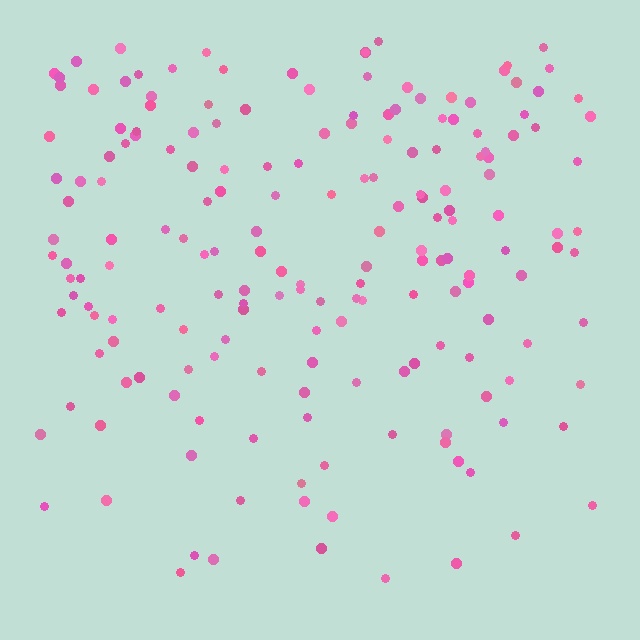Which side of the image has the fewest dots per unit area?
The bottom.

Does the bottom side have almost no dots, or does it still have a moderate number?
Still a moderate number, just noticeably fewer than the top.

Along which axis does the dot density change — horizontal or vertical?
Vertical.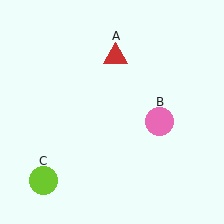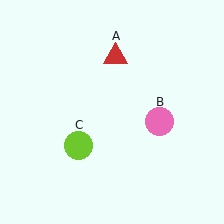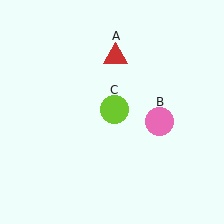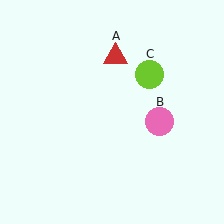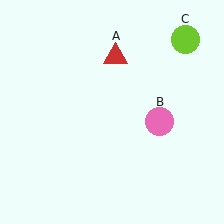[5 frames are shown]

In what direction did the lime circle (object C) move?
The lime circle (object C) moved up and to the right.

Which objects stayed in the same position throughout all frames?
Red triangle (object A) and pink circle (object B) remained stationary.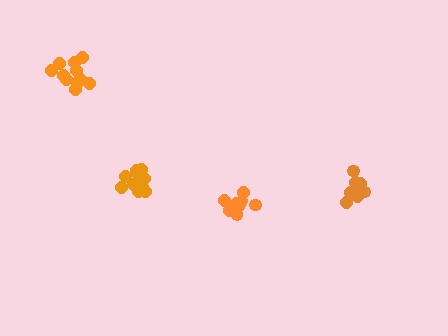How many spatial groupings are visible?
There are 4 spatial groupings.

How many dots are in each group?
Group 1: 11 dots, Group 2: 9 dots, Group 3: 10 dots, Group 4: 11 dots (41 total).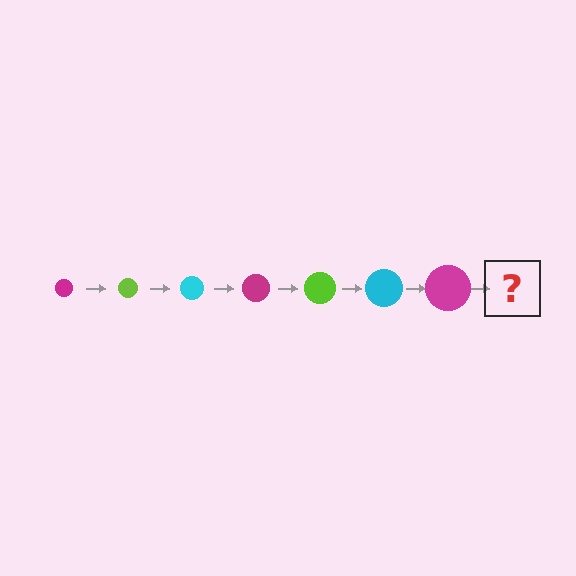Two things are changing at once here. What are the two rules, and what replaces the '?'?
The two rules are that the circle grows larger each step and the color cycles through magenta, lime, and cyan. The '?' should be a lime circle, larger than the previous one.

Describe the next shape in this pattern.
It should be a lime circle, larger than the previous one.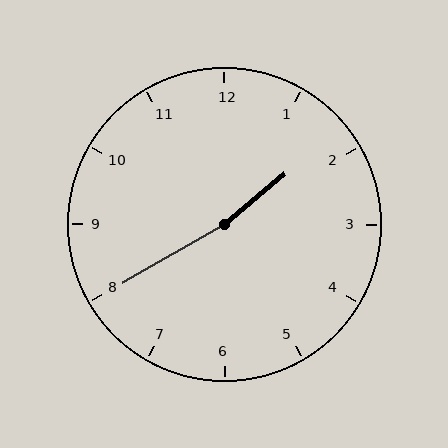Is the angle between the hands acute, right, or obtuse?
It is obtuse.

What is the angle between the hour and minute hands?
Approximately 170 degrees.